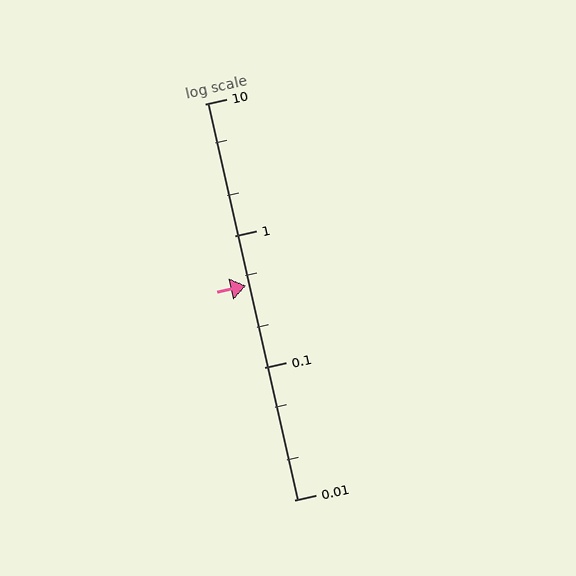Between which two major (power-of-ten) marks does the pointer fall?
The pointer is between 0.1 and 1.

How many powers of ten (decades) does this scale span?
The scale spans 3 decades, from 0.01 to 10.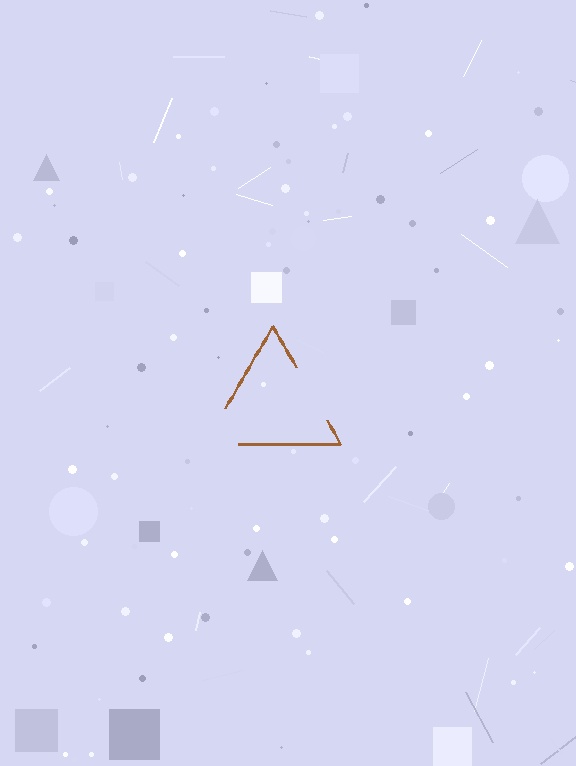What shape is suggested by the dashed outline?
The dashed outline suggests a triangle.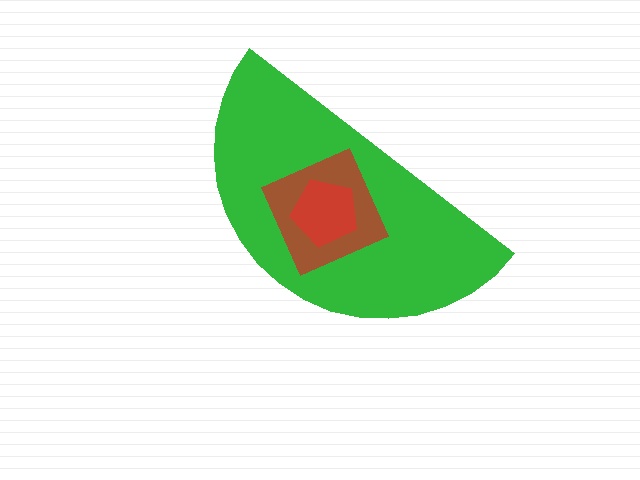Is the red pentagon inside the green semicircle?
Yes.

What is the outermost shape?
The green semicircle.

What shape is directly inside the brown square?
The red pentagon.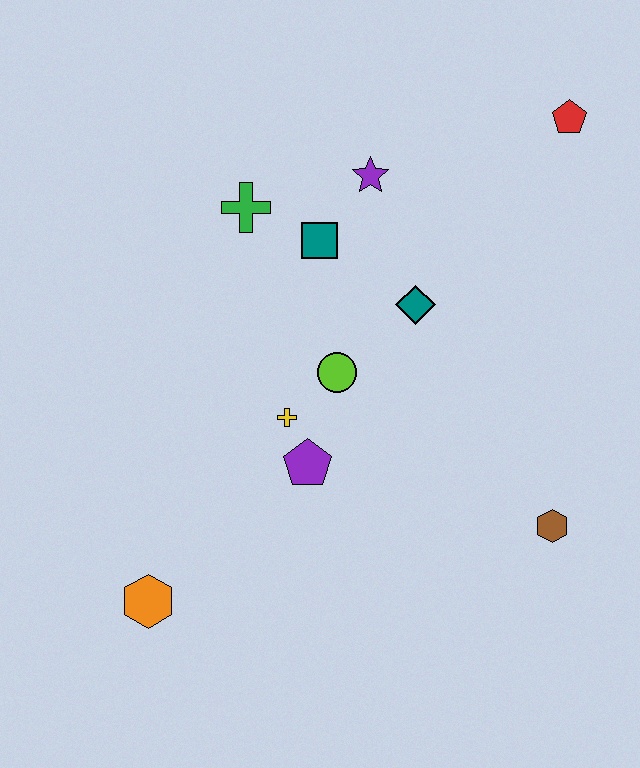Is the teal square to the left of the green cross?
No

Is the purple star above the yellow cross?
Yes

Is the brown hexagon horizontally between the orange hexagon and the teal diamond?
No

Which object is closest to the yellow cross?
The purple pentagon is closest to the yellow cross.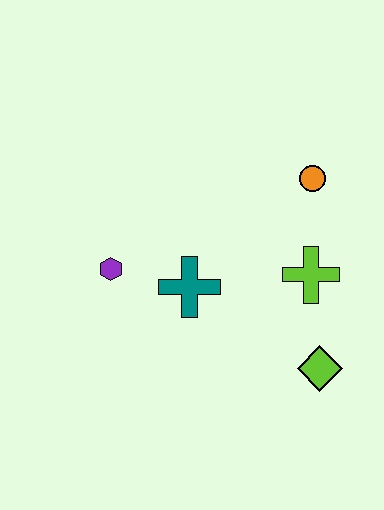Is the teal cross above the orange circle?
No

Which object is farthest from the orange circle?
The purple hexagon is farthest from the orange circle.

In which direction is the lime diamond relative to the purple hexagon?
The lime diamond is to the right of the purple hexagon.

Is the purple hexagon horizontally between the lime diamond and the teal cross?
No